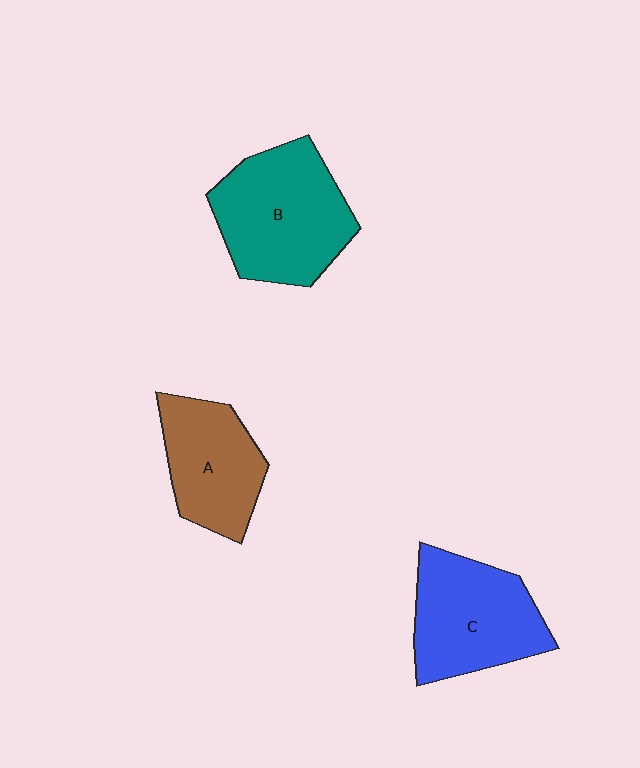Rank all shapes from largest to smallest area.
From largest to smallest: B (teal), C (blue), A (brown).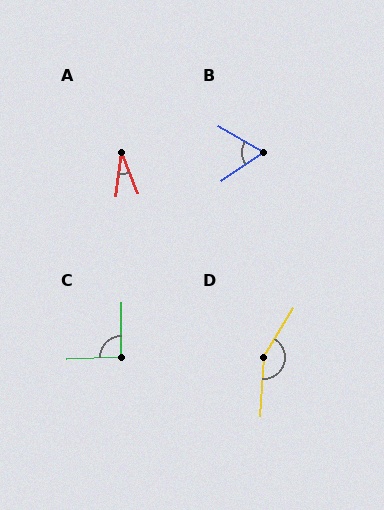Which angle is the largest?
D, at approximately 151 degrees.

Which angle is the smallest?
A, at approximately 29 degrees.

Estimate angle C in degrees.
Approximately 93 degrees.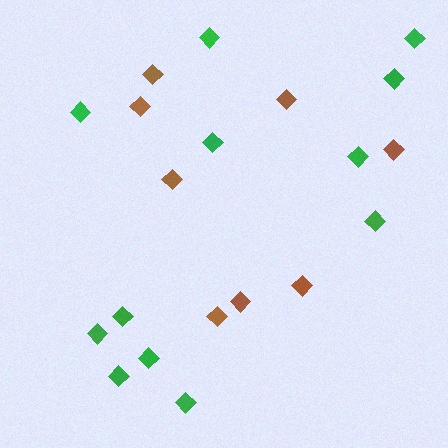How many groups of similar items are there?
There are 2 groups: one group of brown diamonds (8) and one group of green diamonds (12).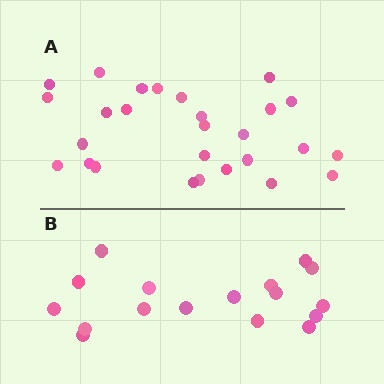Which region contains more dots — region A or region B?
Region A (the top region) has more dots.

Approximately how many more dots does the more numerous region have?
Region A has roughly 10 or so more dots than region B.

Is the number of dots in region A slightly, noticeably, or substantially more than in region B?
Region A has substantially more. The ratio is roughly 1.6 to 1.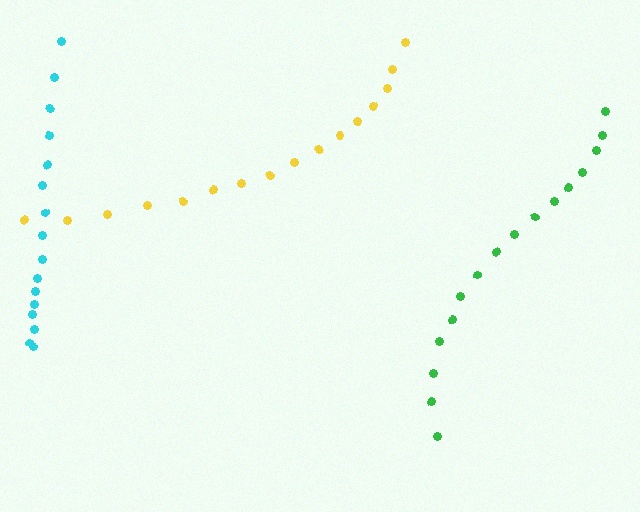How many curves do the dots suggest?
There are 3 distinct paths.